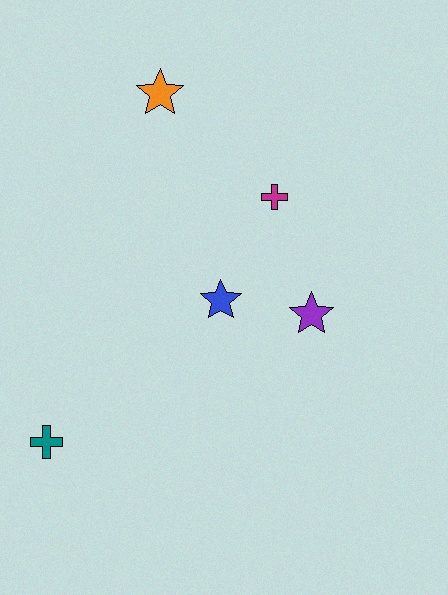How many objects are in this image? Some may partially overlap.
There are 5 objects.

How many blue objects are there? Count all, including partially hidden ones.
There is 1 blue object.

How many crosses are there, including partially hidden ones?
There are 2 crosses.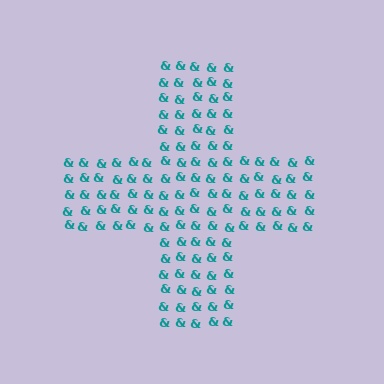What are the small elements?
The small elements are ampersands.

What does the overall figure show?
The overall figure shows a cross.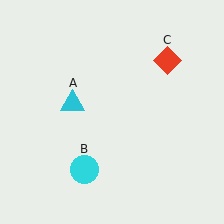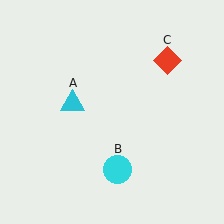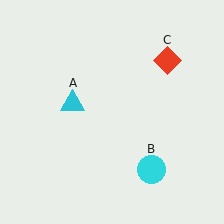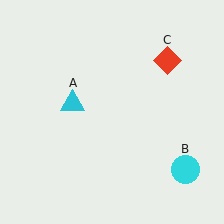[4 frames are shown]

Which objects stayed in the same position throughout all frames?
Cyan triangle (object A) and red diamond (object C) remained stationary.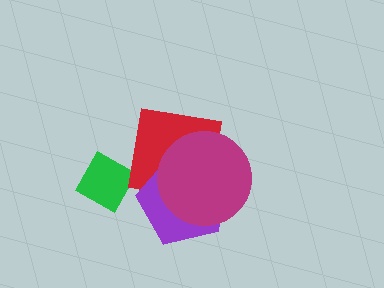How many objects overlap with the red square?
2 objects overlap with the red square.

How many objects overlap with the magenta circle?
2 objects overlap with the magenta circle.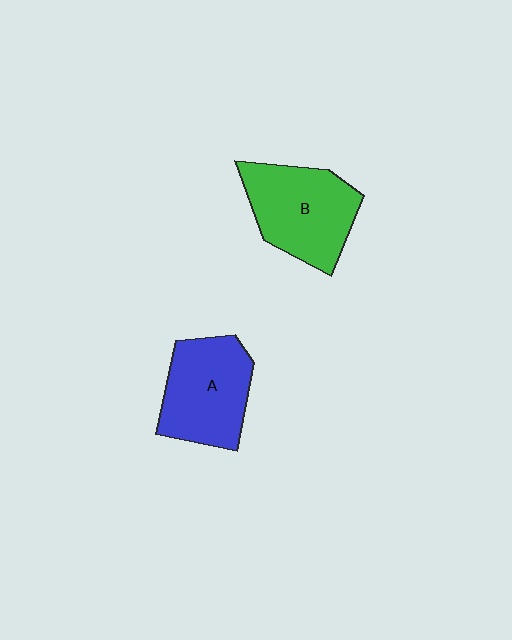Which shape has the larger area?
Shape B (green).